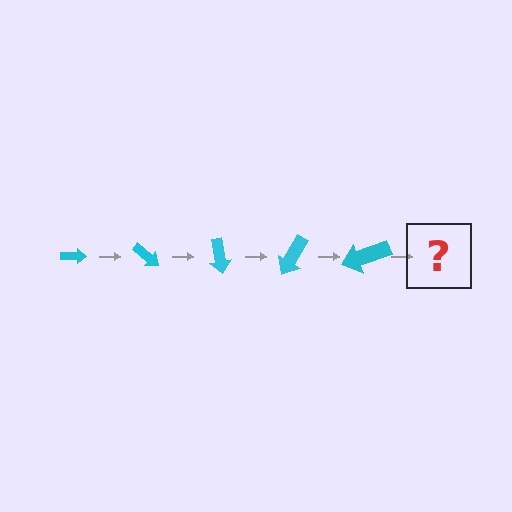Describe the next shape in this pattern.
It should be an arrow, larger than the previous one and rotated 200 degrees from the start.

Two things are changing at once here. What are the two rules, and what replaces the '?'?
The two rules are that the arrow grows larger each step and it rotates 40 degrees each step. The '?' should be an arrow, larger than the previous one and rotated 200 degrees from the start.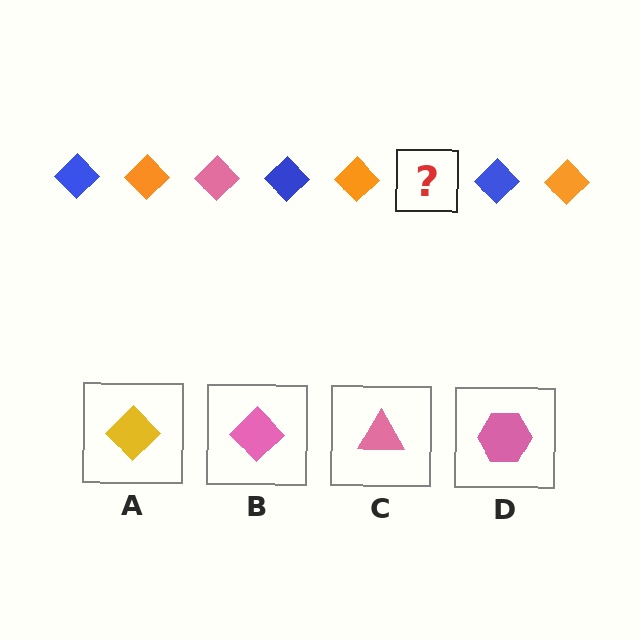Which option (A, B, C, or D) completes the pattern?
B.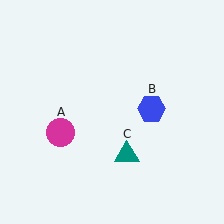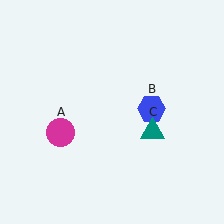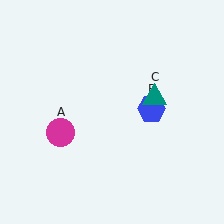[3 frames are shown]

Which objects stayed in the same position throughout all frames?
Magenta circle (object A) and blue hexagon (object B) remained stationary.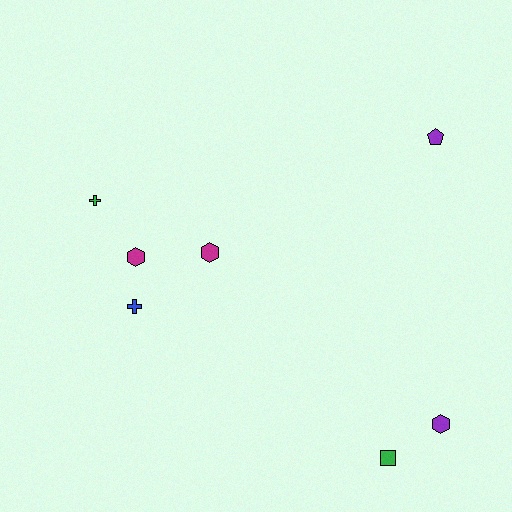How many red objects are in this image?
There are no red objects.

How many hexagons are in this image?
There are 3 hexagons.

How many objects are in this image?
There are 7 objects.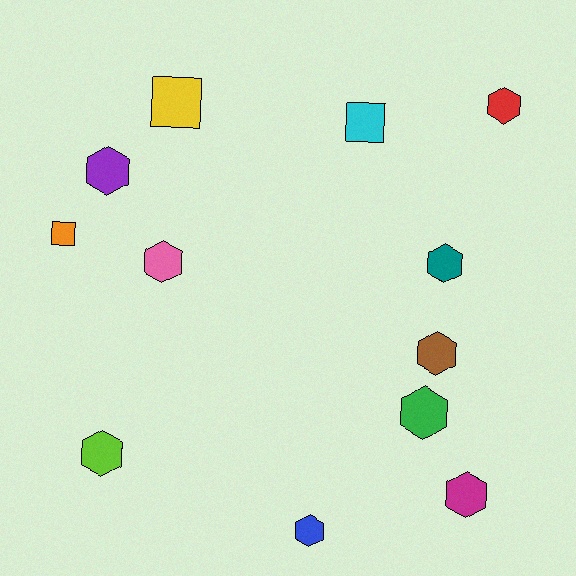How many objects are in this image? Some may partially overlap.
There are 12 objects.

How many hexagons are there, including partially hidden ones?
There are 9 hexagons.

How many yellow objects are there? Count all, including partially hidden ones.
There is 1 yellow object.